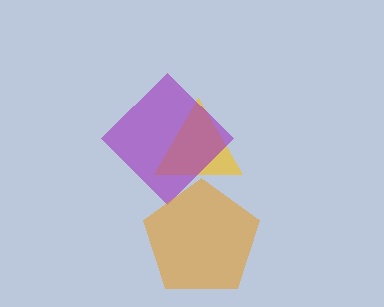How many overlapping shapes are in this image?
There are 3 overlapping shapes in the image.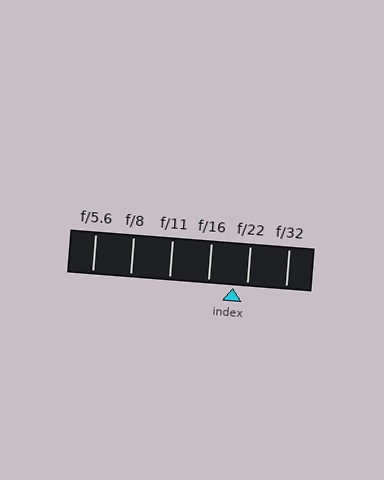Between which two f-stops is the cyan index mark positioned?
The index mark is between f/16 and f/22.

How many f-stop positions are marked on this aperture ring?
There are 6 f-stop positions marked.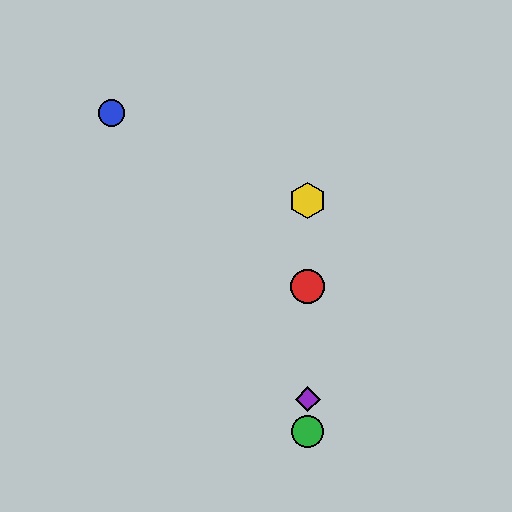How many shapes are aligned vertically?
4 shapes (the red circle, the green circle, the yellow hexagon, the purple diamond) are aligned vertically.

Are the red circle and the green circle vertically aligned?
Yes, both are at x≈308.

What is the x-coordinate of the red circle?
The red circle is at x≈308.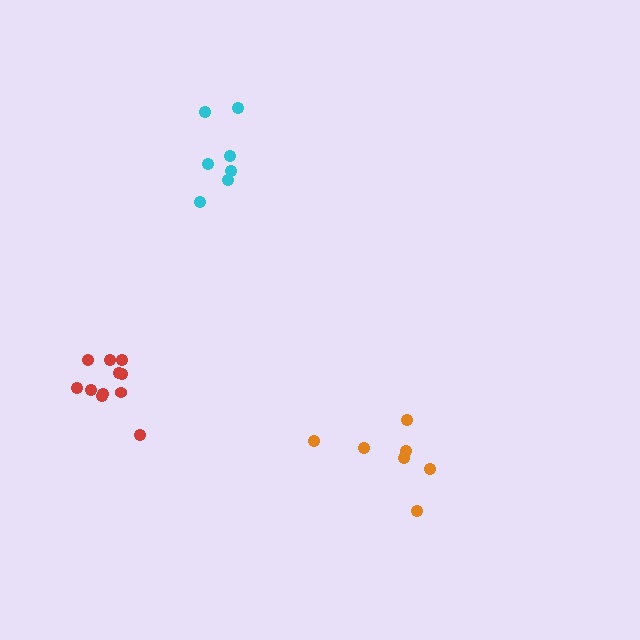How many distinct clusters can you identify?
There are 3 distinct clusters.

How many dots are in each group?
Group 1: 7 dots, Group 2: 11 dots, Group 3: 7 dots (25 total).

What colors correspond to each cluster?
The clusters are colored: orange, red, cyan.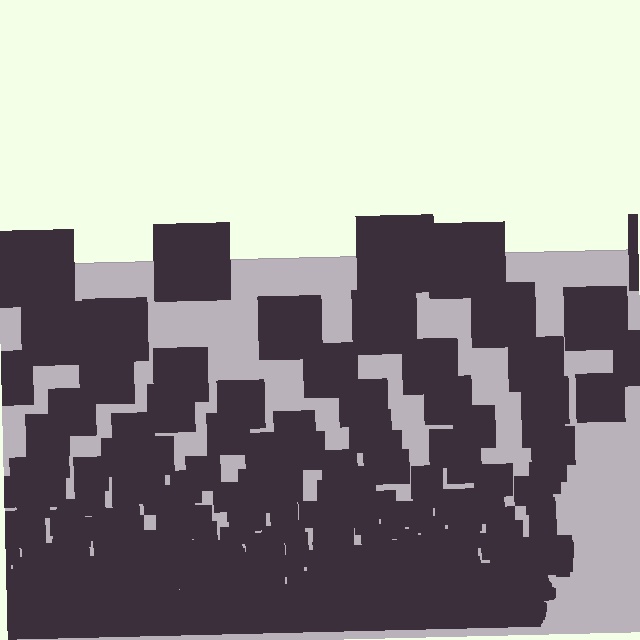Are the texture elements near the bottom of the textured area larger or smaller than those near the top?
Smaller. The gradient is inverted — elements near the bottom are smaller and denser.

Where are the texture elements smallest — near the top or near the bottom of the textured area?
Near the bottom.